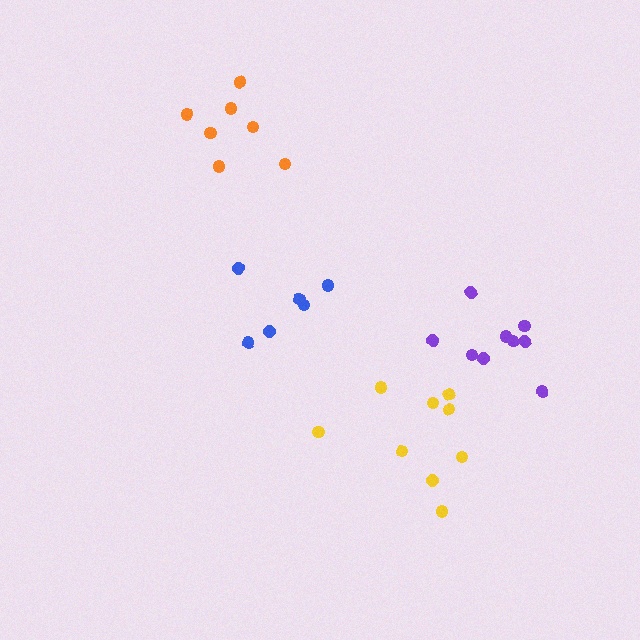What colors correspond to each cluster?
The clusters are colored: purple, blue, yellow, orange.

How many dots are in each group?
Group 1: 9 dots, Group 2: 6 dots, Group 3: 9 dots, Group 4: 7 dots (31 total).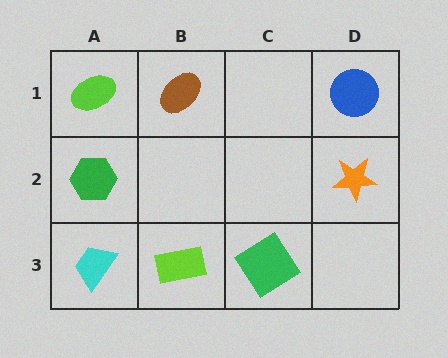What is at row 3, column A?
A cyan trapezoid.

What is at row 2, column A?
A green hexagon.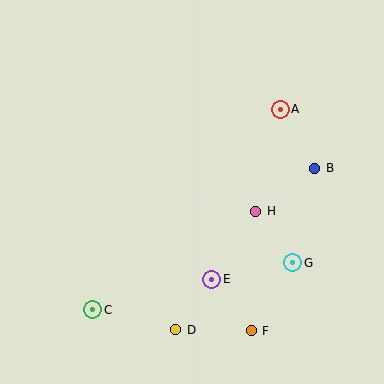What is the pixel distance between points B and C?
The distance between B and C is 263 pixels.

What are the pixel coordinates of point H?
Point H is at (256, 211).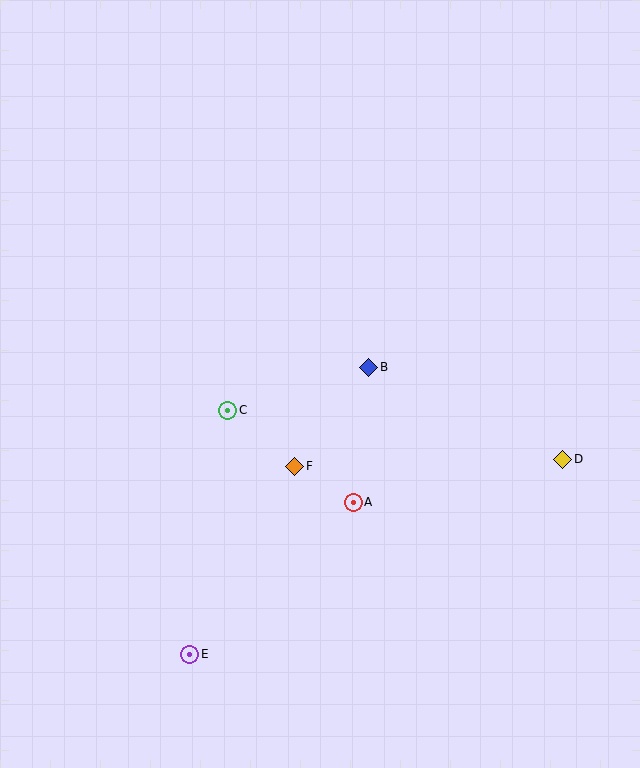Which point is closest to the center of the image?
Point B at (369, 367) is closest to the center.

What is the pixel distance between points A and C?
The distance between A and C is 155 pixels.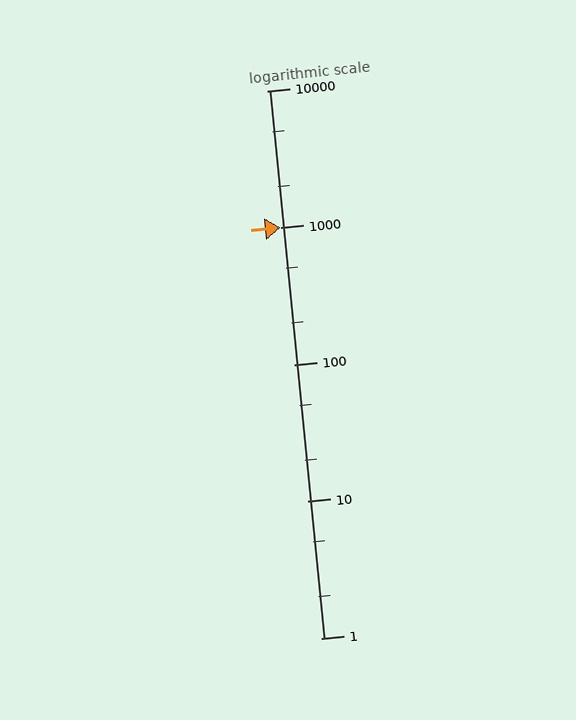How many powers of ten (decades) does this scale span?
The scale spans 4 decades, from 1 to 10000.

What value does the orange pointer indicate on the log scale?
The pointer indicates approximately 1000.